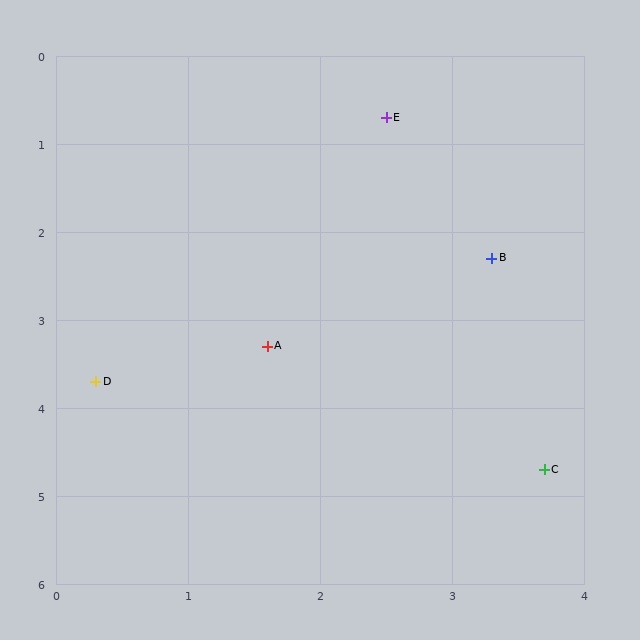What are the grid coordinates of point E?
Point E is at approximately (2.5, 0.7).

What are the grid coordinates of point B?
Point B is at approximately (3.3, 2.3).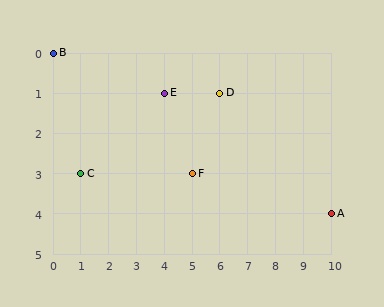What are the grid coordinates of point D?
Point D is at grid coordinates (6, 1).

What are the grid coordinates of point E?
Point E is at grid coordinates (4, 1).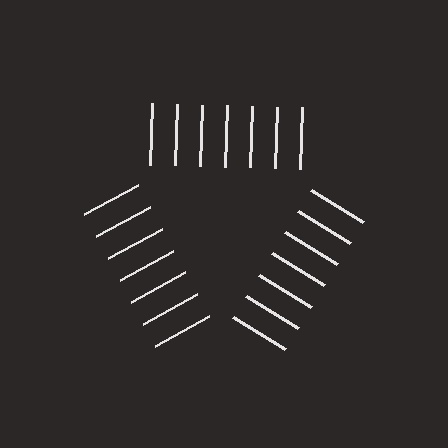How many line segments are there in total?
21 — 7 along each of the 3 edges.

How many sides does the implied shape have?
3 sides — the line-ends trace a triangle.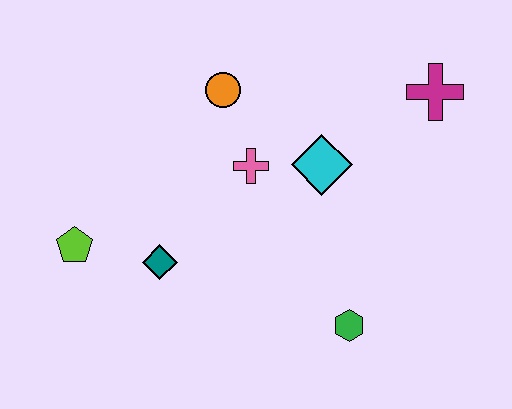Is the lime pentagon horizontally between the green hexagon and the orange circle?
No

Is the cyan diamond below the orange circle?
Yes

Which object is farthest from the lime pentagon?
The magenta cross is farthest from the lime pentagon.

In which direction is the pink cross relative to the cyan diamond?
The pink cross is to the left of the cyan diamond.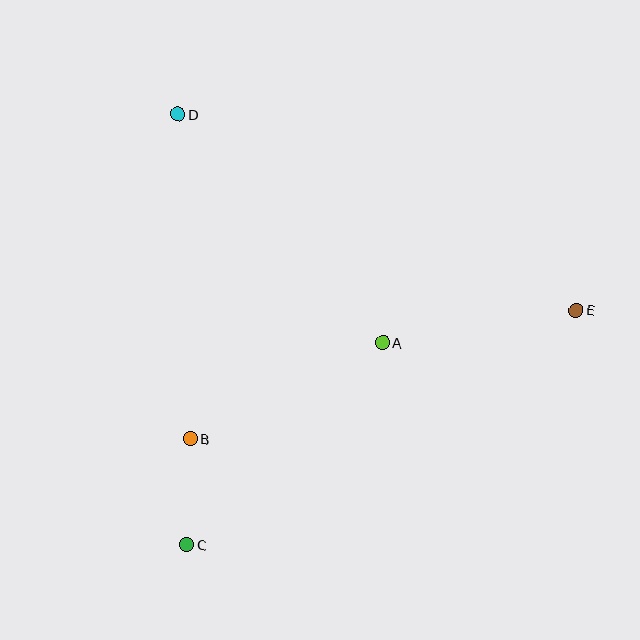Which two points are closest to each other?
Points B and C are closest to each other.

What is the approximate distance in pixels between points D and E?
The distance between D and E is approximately 444 pixels.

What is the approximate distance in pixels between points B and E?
The distance between B and E is approximately 407 pixels.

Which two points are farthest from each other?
Points C and E are farthest from each other.